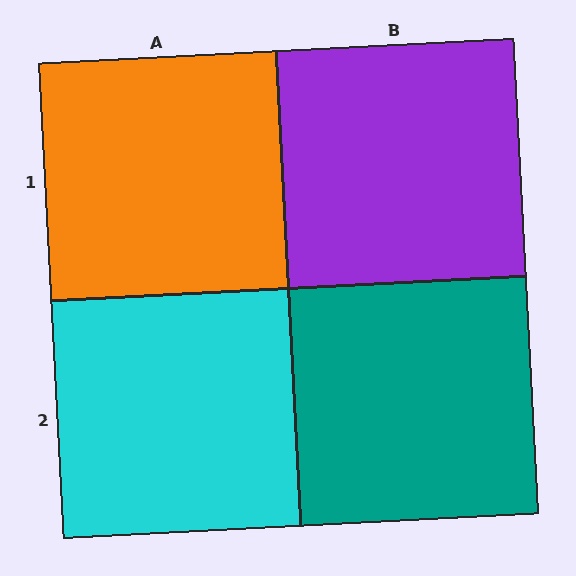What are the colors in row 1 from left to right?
Orange, purple.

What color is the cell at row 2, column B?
Teal.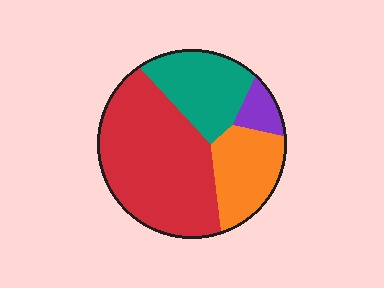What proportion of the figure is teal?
Teal covers roughly 20% of the figure.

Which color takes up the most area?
Red, at roughly 50%.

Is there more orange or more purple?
Orange.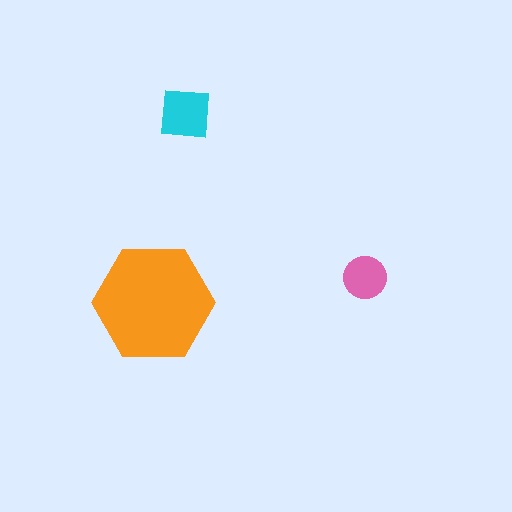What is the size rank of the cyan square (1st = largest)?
2nd.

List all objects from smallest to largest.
The pink circle, the cyan square, the orange hexagon.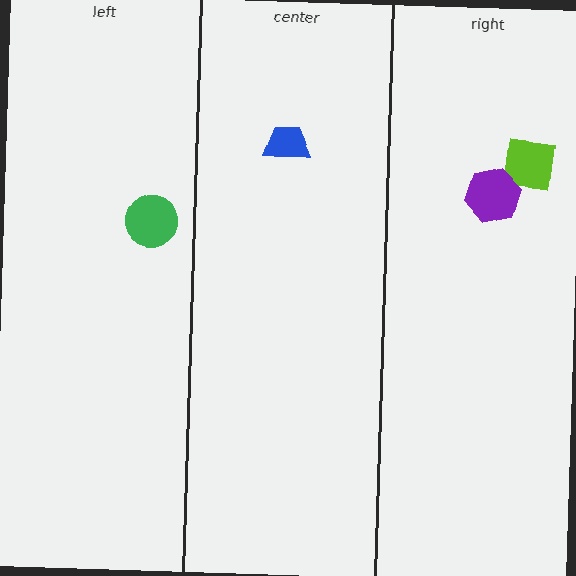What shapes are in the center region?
The blue trapezoid.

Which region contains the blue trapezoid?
The center region.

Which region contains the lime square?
The right region.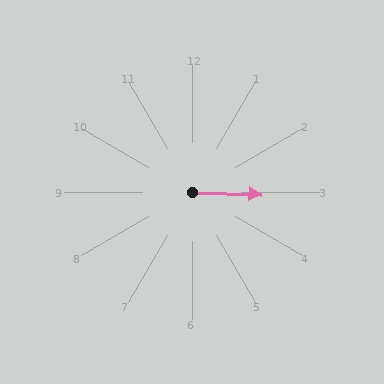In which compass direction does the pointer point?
East.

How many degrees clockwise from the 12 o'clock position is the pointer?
Approximately 92 degrees.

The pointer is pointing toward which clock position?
Roughly 3 o'clock.